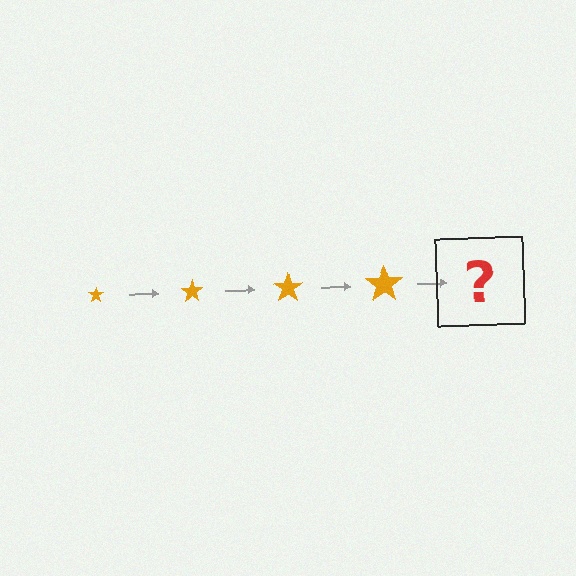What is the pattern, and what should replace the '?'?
The pattern is that the star gets progressively larger each step. The '?' should be an orange star, larger than the previous one.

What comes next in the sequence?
The next element should be an orange star, larger than the previous one.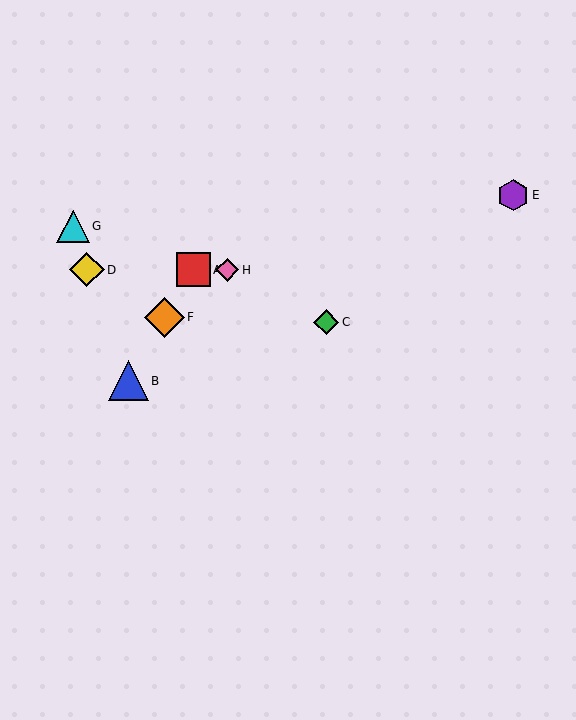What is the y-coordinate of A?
Object A is at y≈270.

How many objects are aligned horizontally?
3 objects (A, D, H) are aligned horizontally.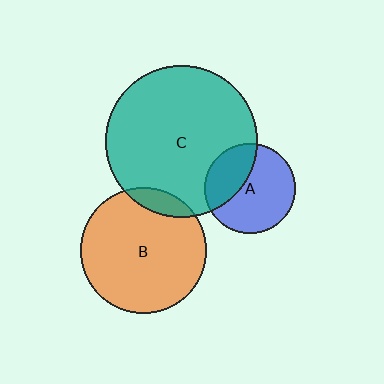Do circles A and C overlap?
Yes.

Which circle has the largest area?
Circle C (teal).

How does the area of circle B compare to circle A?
Approximately 1.9 times.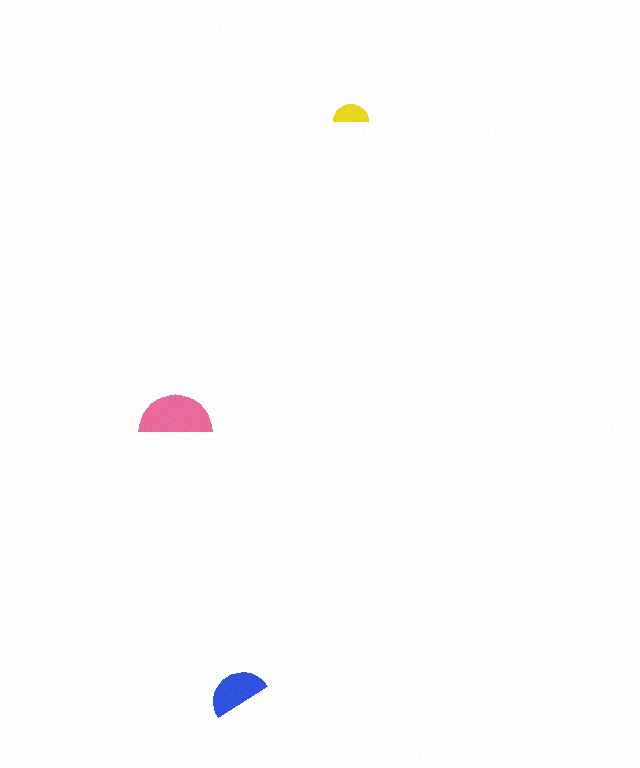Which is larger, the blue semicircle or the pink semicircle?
The pink one.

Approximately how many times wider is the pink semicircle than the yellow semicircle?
About 2 times wider.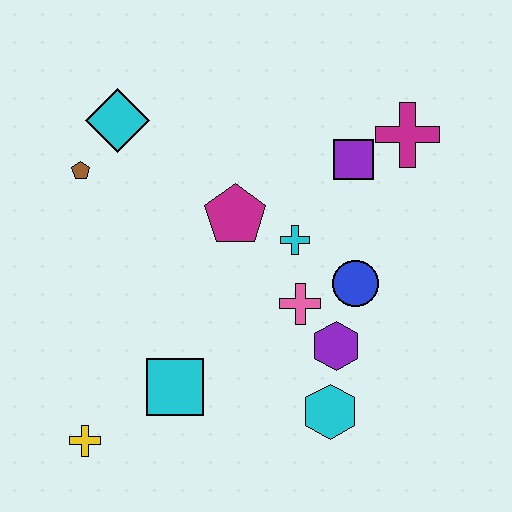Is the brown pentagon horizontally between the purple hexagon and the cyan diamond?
No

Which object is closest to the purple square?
The magenta cross is closest to the purple square.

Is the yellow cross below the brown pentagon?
Yes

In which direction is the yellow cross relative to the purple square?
The yellow cross is below the purple square.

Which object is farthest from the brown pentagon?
The cyan hexagon is farthest from the brown pentagon.